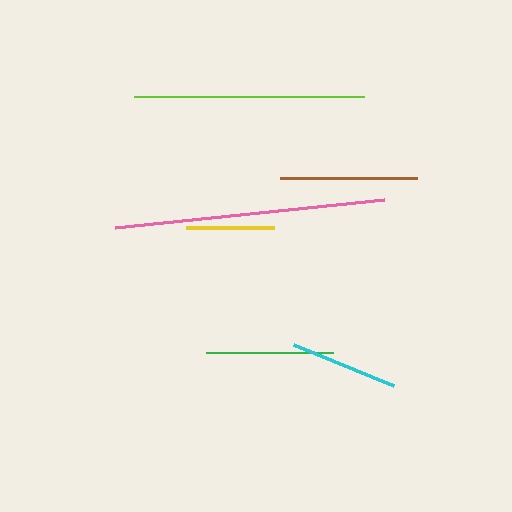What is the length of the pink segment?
The pink segment is approximately 270 pixels long.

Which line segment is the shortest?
The yellow line is the shortest at approximately 88 pixels.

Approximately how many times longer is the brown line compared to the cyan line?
The brown line is approximately 1.3 times the length of the cyan line.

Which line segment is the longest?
The pink line is the longest at approximately 270 pixels.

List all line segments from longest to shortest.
From longest to shortest: pink, lime, brown, green, cyan, yellow.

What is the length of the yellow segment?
The yellow segment is approximately 88 pixels long.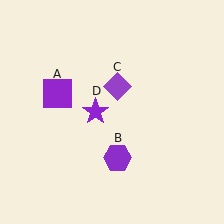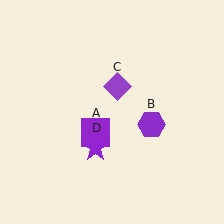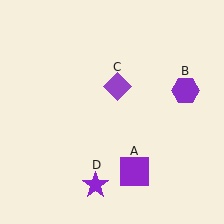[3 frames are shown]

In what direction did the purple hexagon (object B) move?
The purple hexagon (object B) moved up and to the right.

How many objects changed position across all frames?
3 objects changed position: purple square (object A), purple hexagon (object B), purple star (object D).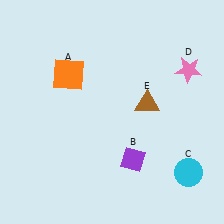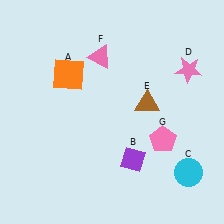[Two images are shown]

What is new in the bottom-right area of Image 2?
A pink pentagon (G) was added in the bottom-right area of Image 2.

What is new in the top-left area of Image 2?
A pink triangle (F) was added in the top-left area of Image 2.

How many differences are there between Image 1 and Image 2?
There are 2 differences between the two images.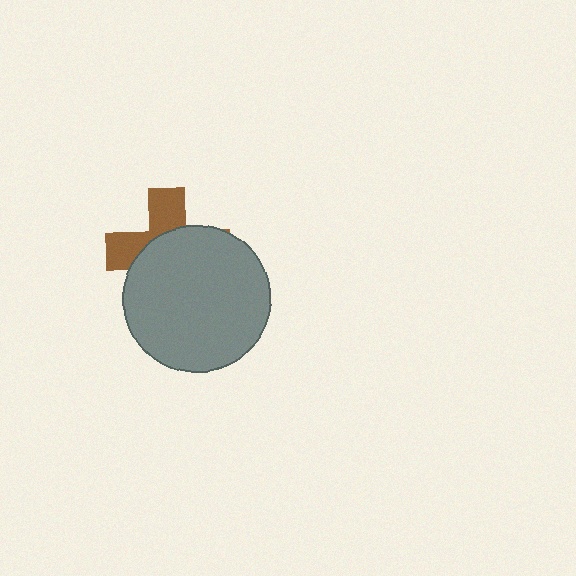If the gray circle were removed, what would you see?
You would see the complete brown cross.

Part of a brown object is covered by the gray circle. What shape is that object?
It is a cross.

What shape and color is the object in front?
The object in front is a gray circle.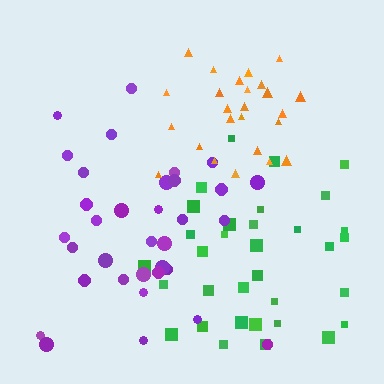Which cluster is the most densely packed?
Orange.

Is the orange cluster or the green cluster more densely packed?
Orange.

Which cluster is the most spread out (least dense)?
Green.